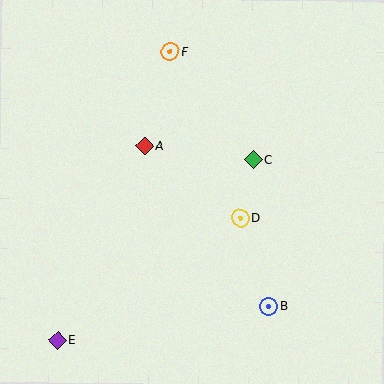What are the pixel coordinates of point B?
Point B is at (269, 306).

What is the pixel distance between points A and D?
The distance between A and D is 120 pixels.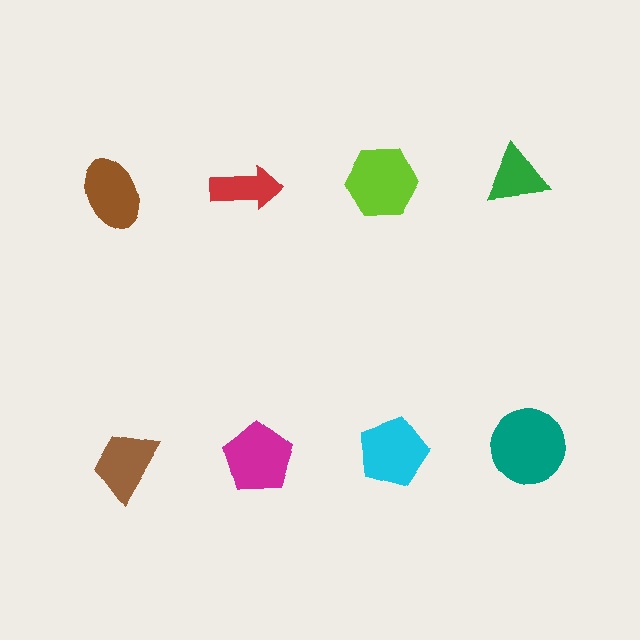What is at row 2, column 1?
A brown trapezoid.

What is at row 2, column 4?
A teal circle.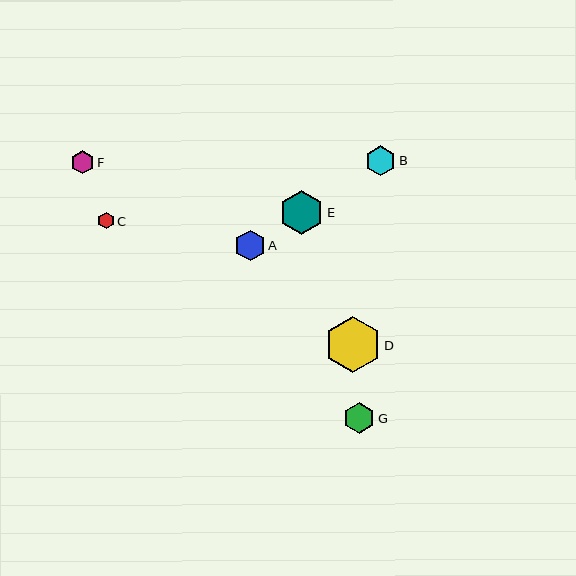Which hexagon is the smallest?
Hexagon C is the smallest with a size of approximately 17 pixels.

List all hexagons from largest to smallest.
From largest to smallest: D, E, G, A, B, F, C.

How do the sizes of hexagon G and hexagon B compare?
Hexagon G and hexagon B are approximately the same size.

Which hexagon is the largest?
Hexagon D is the largest with a size of approximately 56 pixels.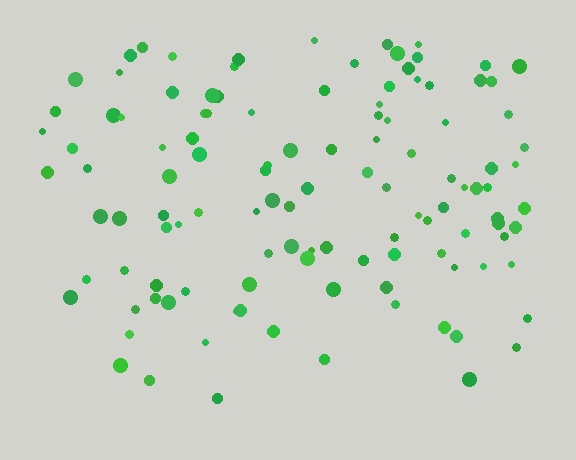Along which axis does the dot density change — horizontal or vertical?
Vertical.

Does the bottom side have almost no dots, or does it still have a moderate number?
Still a moderate number, just noticeably fewer than the top.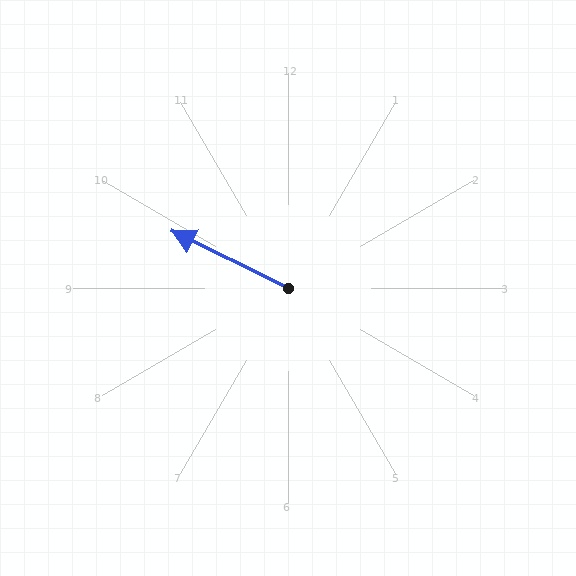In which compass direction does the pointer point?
Northwest.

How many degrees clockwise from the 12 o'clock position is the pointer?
Approximately 296 degrees.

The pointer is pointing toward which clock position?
Roughly 10 o'clock.